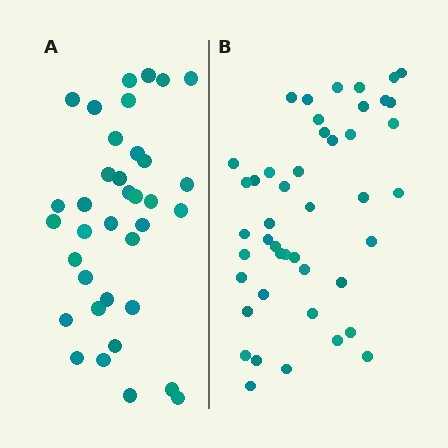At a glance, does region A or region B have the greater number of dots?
Region B (the right region) has more dots.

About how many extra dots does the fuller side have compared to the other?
Region B has roughly 8 or so more dots than region A.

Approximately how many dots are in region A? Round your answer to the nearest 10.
About 40 dots. (The exact count is 36, which rounds to 40.)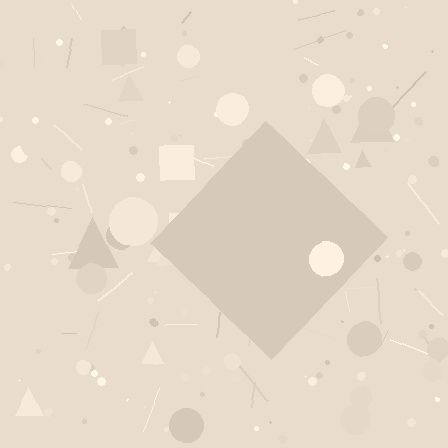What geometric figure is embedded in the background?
A diamond is embedded in the background.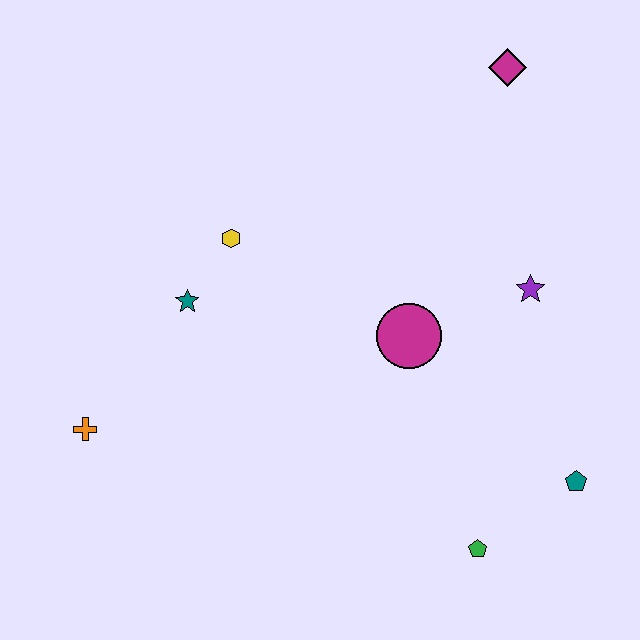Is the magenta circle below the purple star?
Yes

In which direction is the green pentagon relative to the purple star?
The green pentagon is below the purple star.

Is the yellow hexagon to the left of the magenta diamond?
Yes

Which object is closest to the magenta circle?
The purple star is closest to the magenta circle.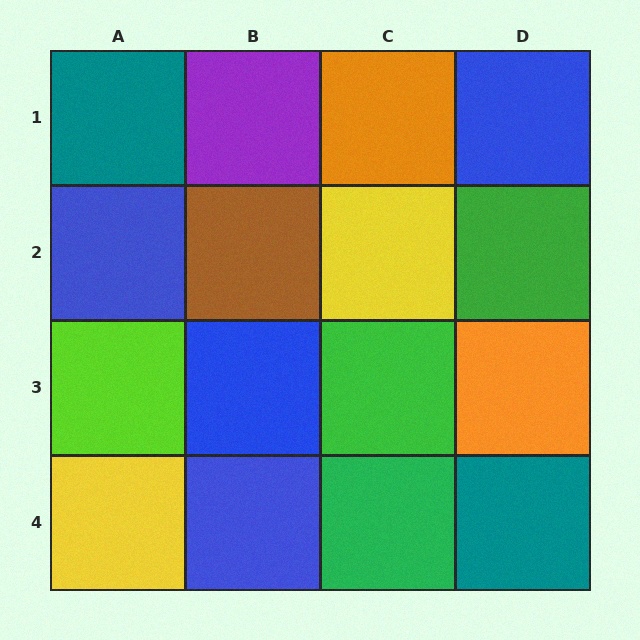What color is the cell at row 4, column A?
Yellow.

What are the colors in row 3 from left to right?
Lime, blue, green, orange.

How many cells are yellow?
2 cells are yellow.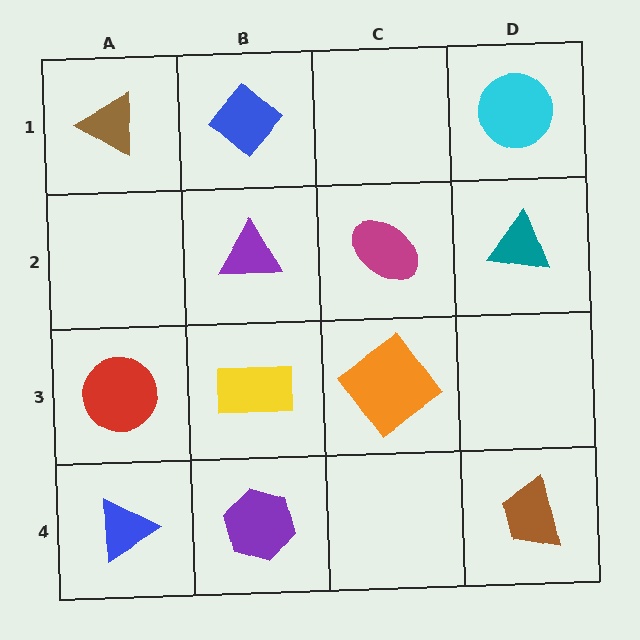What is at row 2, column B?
A purple triangle.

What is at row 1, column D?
A cyan circle.